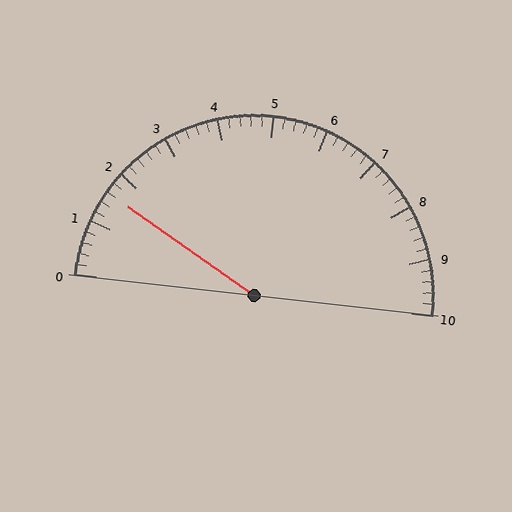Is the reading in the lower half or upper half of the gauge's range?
The reading is in the lower half of the range (0 to 10).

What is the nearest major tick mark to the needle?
The nearest major tick mark is 2.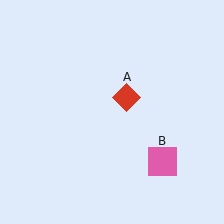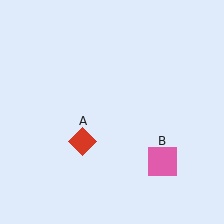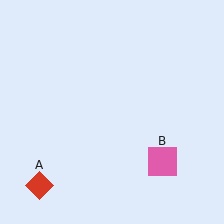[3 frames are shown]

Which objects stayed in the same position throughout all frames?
Pink square (object B) remained stationary.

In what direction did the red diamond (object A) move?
The red diamond (object A) moved down and to the left.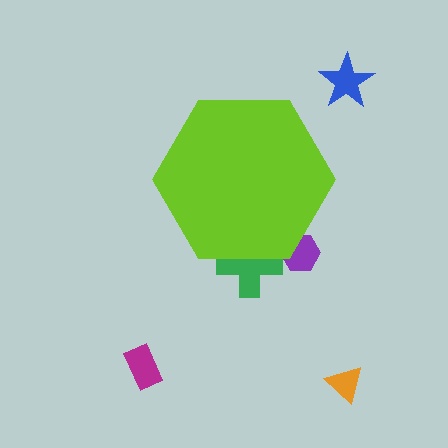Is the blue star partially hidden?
No, the blue star is fully visible.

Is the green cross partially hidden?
Yes, the green cross is partially hidden behind the lime hexagon.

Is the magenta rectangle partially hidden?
No, the magenta rectangle is fully visible.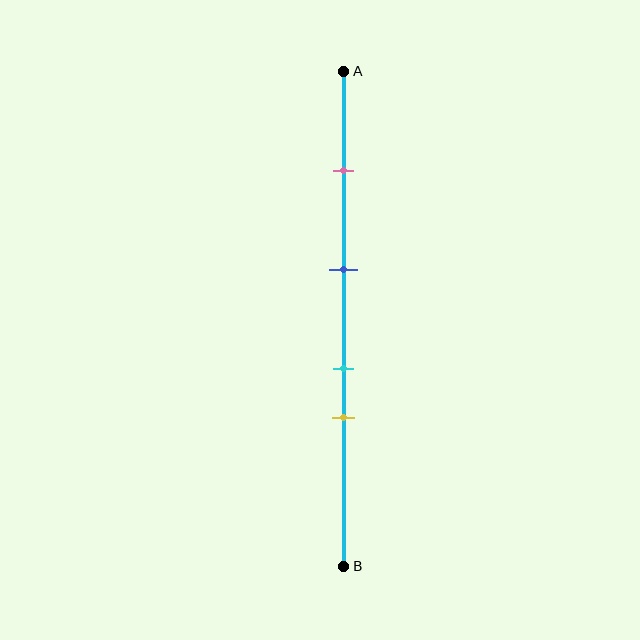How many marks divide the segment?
There are 4 marks dividing the segment.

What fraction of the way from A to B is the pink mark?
The pink mark is approximately 20% (0.2) of the way from A to B.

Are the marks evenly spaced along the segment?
No, the marks are not evenly spaced.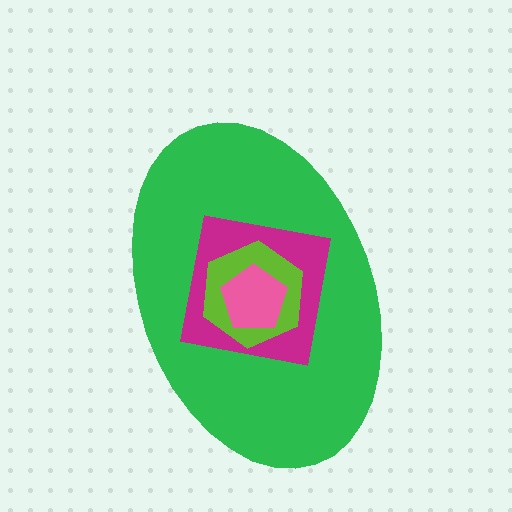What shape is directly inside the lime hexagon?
The pink pentagon.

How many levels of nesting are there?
4.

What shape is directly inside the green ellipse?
The magenta square.